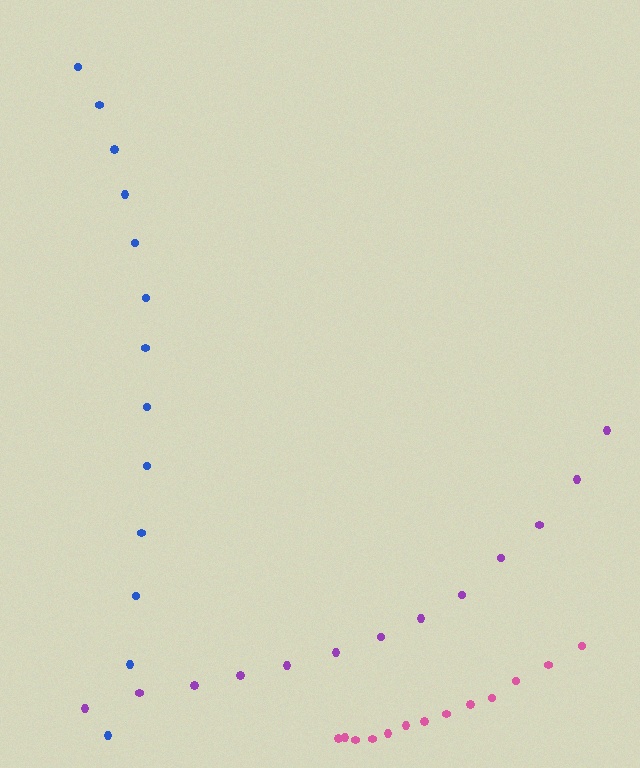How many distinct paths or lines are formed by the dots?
There are 3 distinct paths.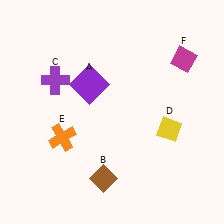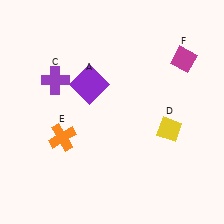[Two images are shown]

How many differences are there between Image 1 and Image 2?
There is 1 difference between the two images.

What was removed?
The brown diamond (B) was removed in Image 2.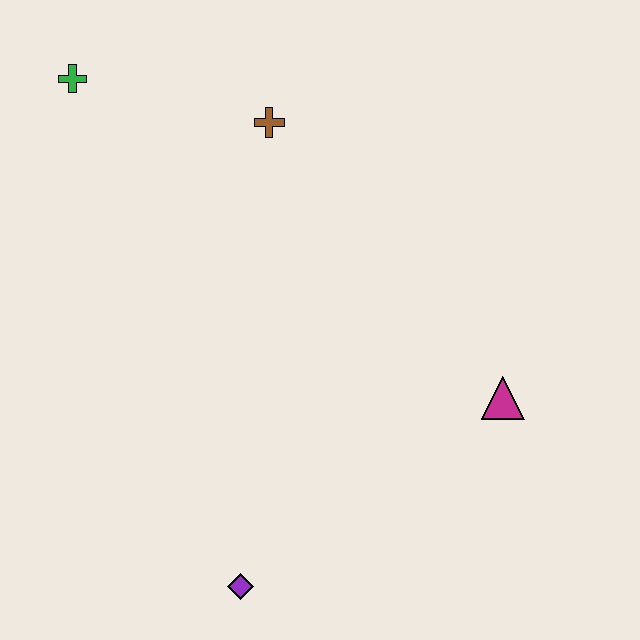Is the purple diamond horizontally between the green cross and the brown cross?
Yes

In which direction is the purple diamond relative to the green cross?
The purple diamond is below the green cross.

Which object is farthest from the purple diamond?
The green cross is farthest from the purple diamond.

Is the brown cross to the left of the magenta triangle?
Yes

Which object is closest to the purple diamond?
The magenta triangle is closest to the purple diamond.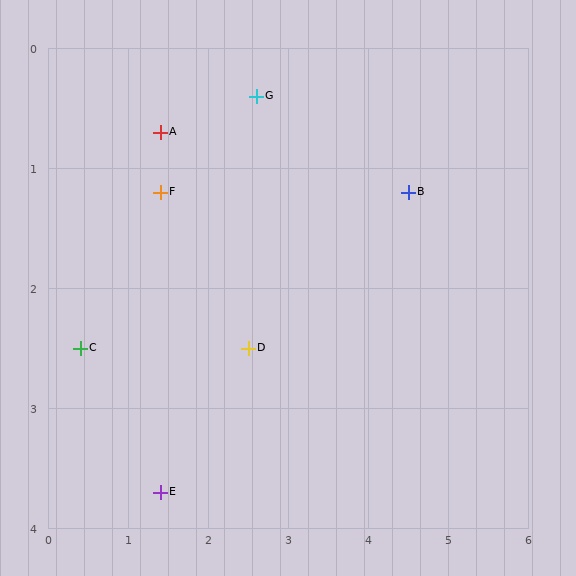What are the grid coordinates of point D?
Point D is at approximately (2.5, 2.5).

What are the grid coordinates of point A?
Point A is at approximately (1.4, 0.7).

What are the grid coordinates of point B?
Point B is at approximately (4.5, 1.2).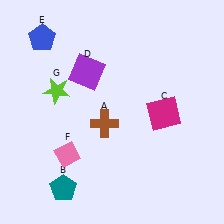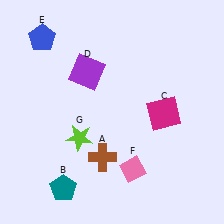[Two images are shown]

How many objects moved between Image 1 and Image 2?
3 objects moved between the two images.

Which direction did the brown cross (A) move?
The brown cross (A) moved down.